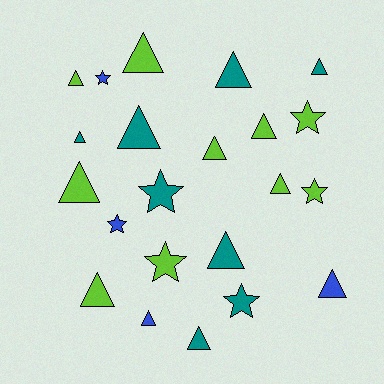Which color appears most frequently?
Lime, with 10 objects.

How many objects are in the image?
There are 22 objects.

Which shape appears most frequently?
Triangle, with 15 objects.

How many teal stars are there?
There are 2 teal stars.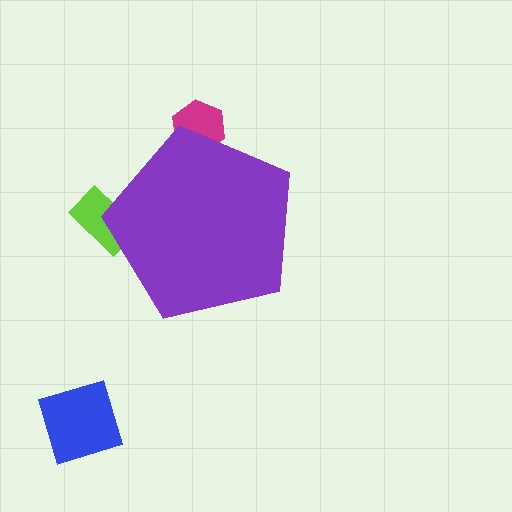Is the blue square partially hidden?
No, the blue square is fully visible.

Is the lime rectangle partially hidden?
Yes, the lime rectangle is partially hidden behind the purple pentagon.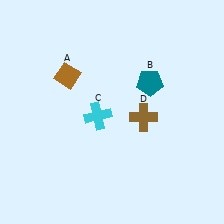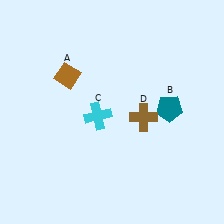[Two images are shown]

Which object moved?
The teal pentagon (B) moved down.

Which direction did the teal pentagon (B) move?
The teal pentagon (B) moved down.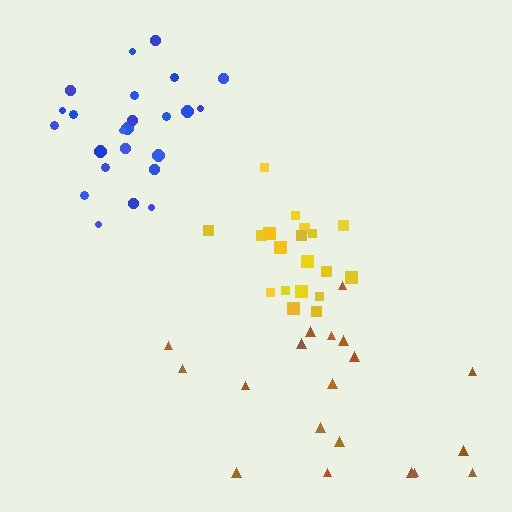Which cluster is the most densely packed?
Yellow.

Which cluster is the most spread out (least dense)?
Brown.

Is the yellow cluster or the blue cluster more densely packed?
Yellow.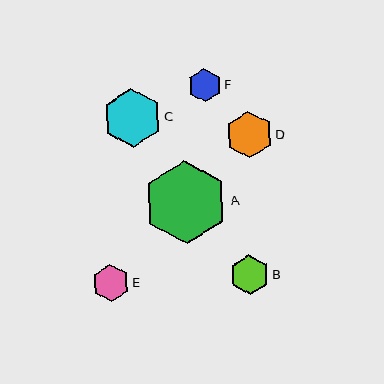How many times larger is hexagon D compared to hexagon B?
Hexagon D is approximately 1.2 times the size of hexagon B.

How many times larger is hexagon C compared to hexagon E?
Hexagon C is approximately 1.6 times the size of hexagon E.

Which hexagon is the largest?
Hexagon A is the largest with a size of approximately 84 pixels.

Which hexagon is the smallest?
Hexagon F is the smallest with a size of approximately 34 pixels.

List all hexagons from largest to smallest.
From largest to smallest: A, C, D, B, E, F.